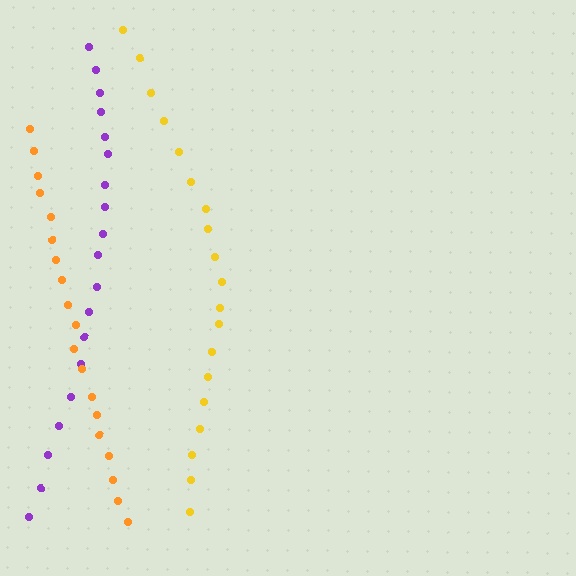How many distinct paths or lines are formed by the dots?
There are 3 distinct paths.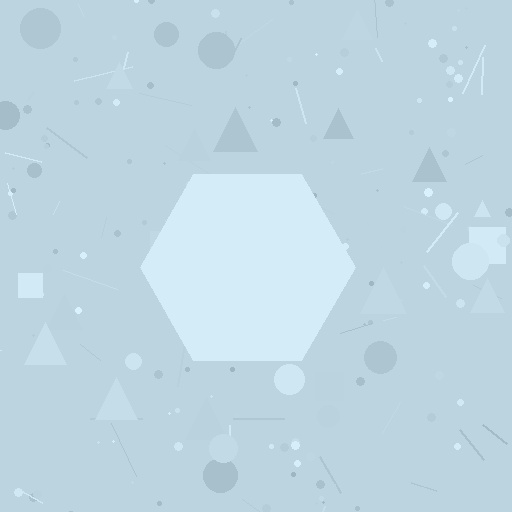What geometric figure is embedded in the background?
A hexagon is embedded in the background.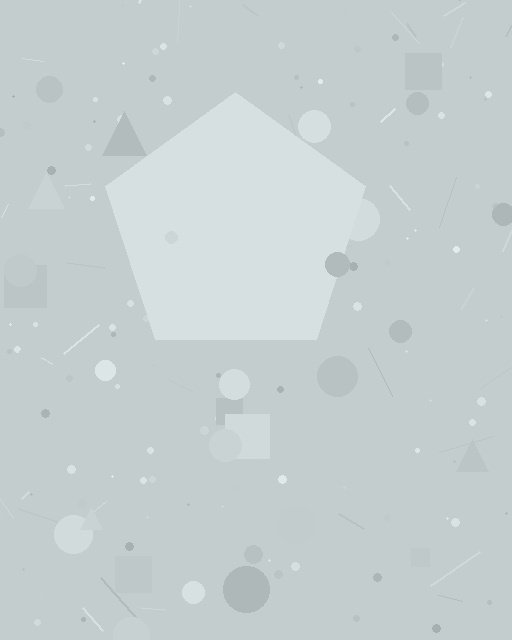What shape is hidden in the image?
A pentagon is hidden in the image.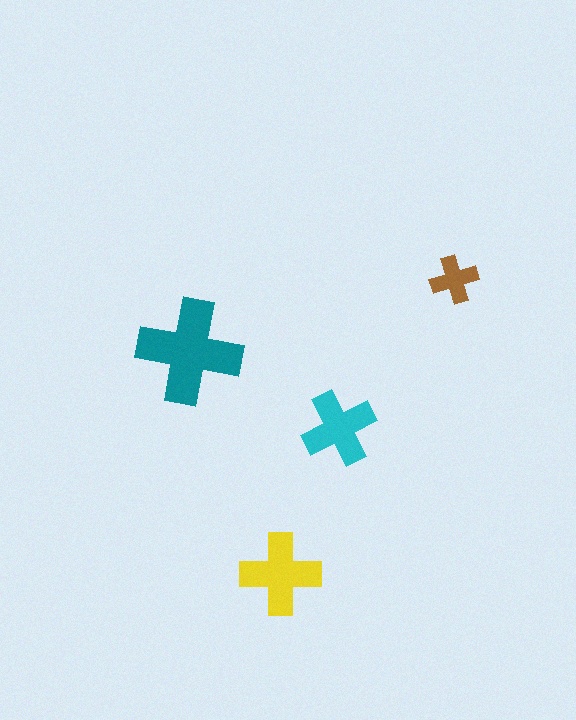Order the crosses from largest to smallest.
the teal one, the yellow one, the cyan one, the brown one.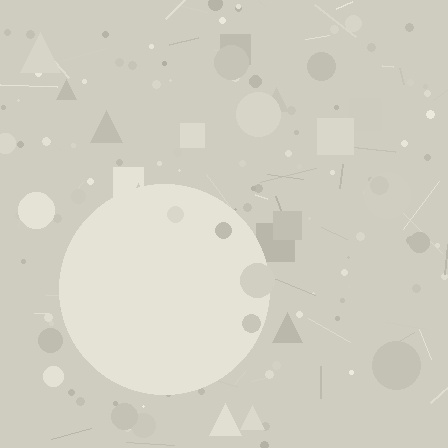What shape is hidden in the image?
A circle is hidden in the image.